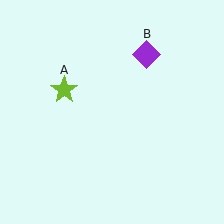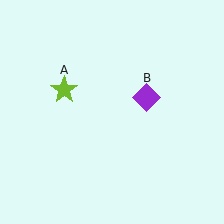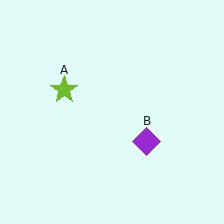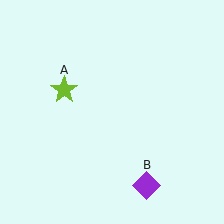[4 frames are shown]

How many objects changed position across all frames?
1 object changed position: purple diamond (object B).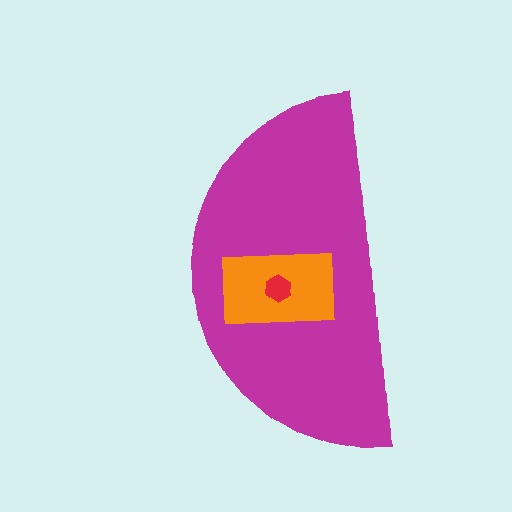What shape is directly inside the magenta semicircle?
The orange rectangle.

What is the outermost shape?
The magenta semicircle.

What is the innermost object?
The red hexagon.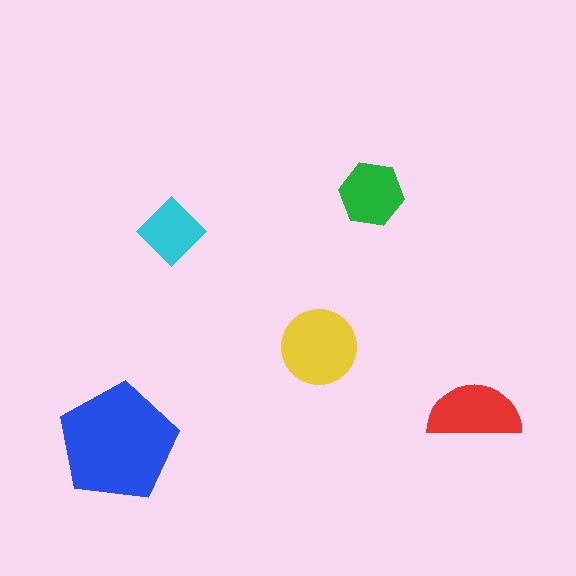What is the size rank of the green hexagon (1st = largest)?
4th.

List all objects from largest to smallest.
The blue pentagon, the yellow circle, the red semicircle, the green hexagon, the cyan diamond.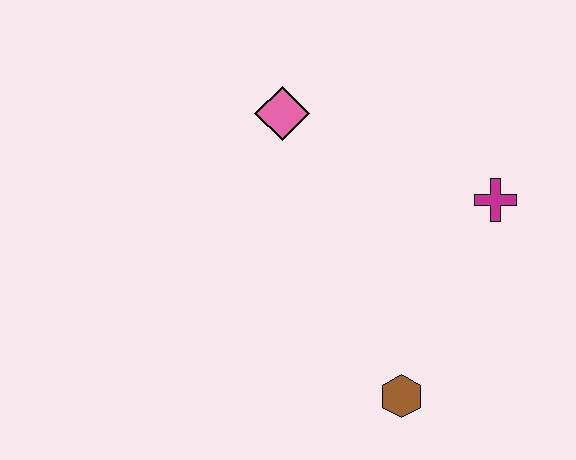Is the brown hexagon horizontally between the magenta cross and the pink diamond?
Yes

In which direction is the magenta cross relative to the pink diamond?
The magenta cross is to the right of the pink diamond.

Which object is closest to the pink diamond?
The magenta cross is closest to the pink diamond.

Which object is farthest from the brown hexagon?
The pink diamond is farthest from the brown hexagon.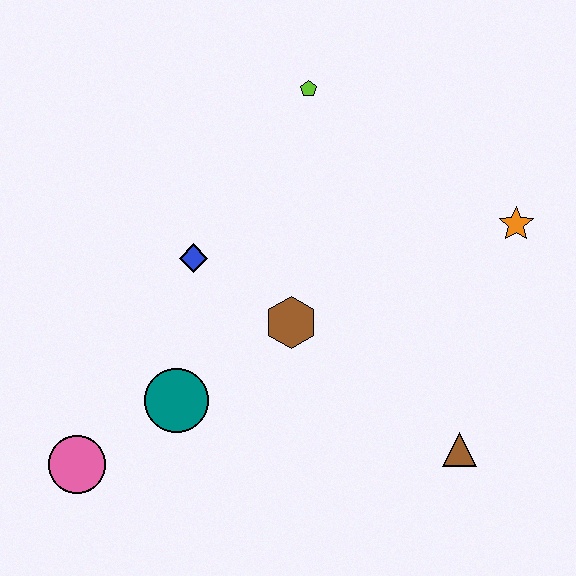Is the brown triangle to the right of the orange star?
No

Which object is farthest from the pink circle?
The orange star is farthest from the pink circle.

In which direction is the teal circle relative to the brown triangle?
The teal circle is to the left of the brown triangle.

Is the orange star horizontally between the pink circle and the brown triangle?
No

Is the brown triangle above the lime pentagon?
No